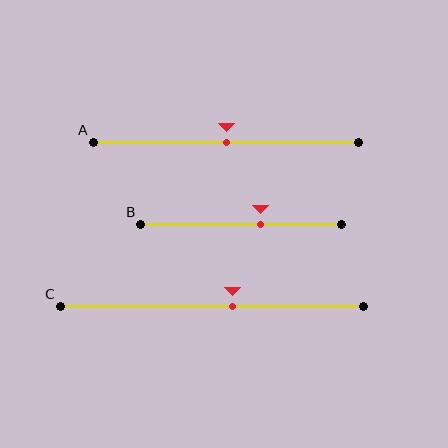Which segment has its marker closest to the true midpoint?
Segment A has its marker closest to the true midpoint.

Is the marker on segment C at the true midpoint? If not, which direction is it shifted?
No, the marker on segment C is shifted to the right by about 7% of the segment length.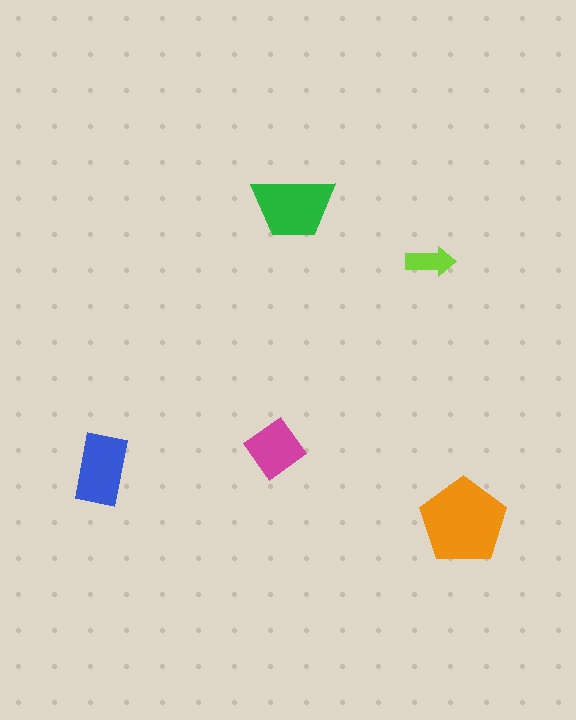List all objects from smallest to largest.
The lime arrow, the magenta diamond, the blue rectangle, the green trapezoid, the orange pentagon.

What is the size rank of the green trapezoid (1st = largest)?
2nd.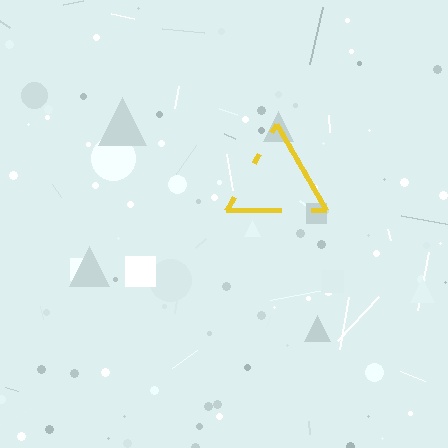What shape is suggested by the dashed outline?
The dashed outline suggests a triangle.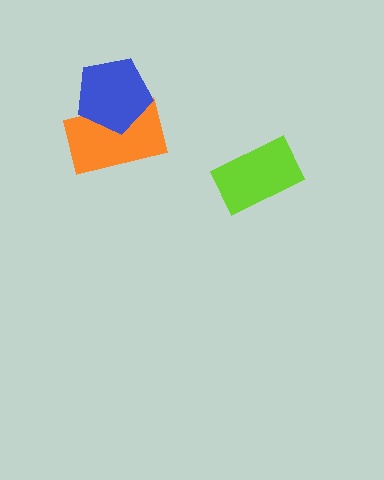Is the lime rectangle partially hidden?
No, no other shape covers it.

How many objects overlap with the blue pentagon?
1 object overlaps with the blue pentagon.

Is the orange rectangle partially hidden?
Yes, it is partially covered by another shape.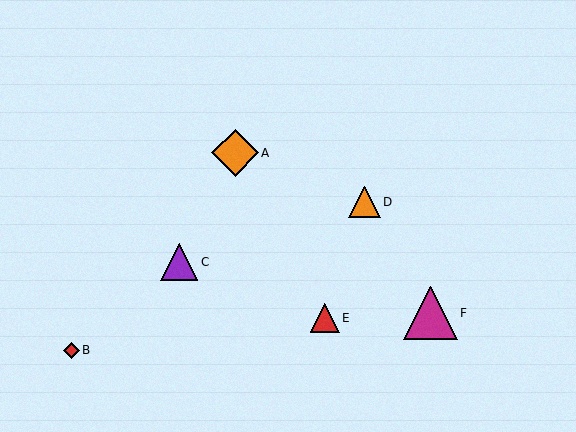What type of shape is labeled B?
Shape B is a red diamond.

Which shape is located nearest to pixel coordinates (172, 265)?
The purple triangle (labeled C) at (179, 262) is nearest to that location.